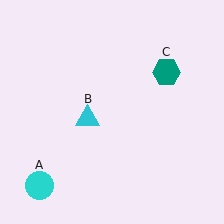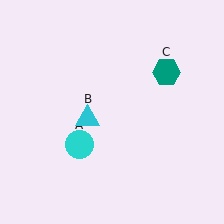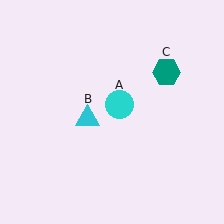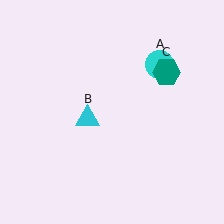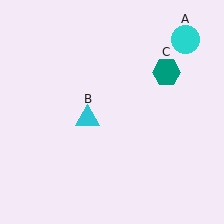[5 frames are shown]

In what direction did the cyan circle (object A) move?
The cyan circle (object A) moved up and to the right.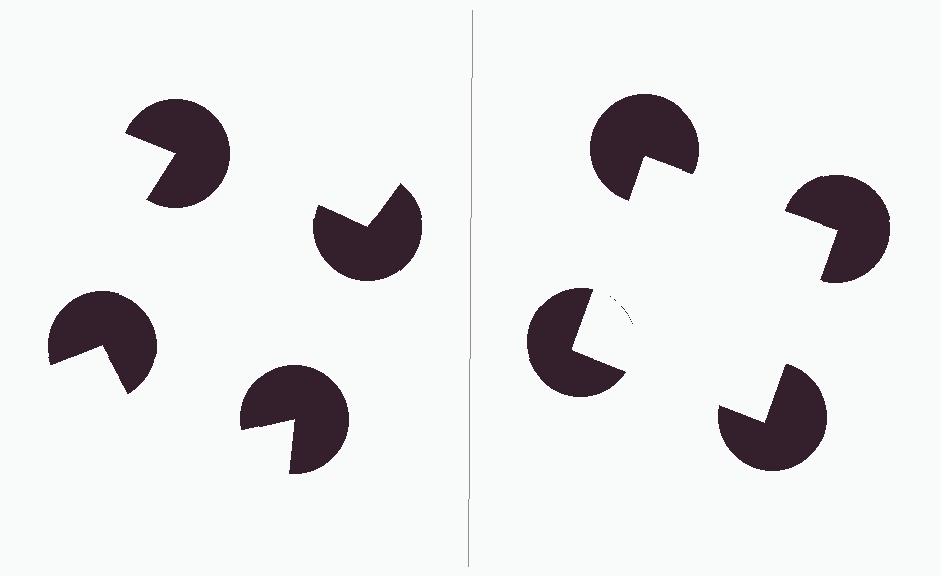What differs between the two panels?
The pac-man discs are positioned identically on both sides; only the wedge orientations differ. On the right they align to a square; on the left they are misaligned.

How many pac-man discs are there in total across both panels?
8 — 4 on each side.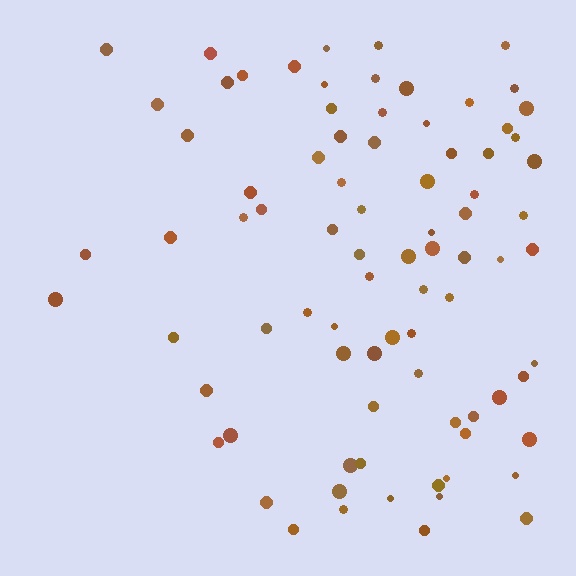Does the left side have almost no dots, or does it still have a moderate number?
Still a moderate number, just noticeably fewer than the right.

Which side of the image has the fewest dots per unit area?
The left.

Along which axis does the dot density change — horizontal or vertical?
Horizontal.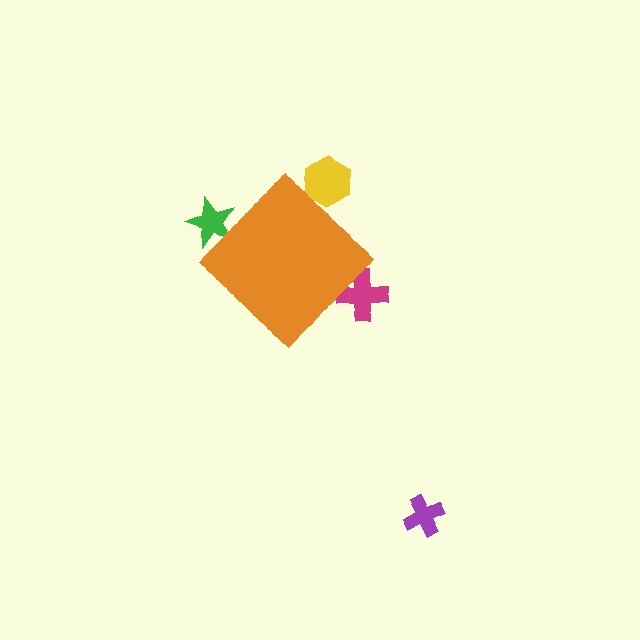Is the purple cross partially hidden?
No, the purple cross is fully visible.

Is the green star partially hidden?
Yes, the green star is partially hidden behind the orange diamond.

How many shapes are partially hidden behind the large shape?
3 shapes are partially hidden.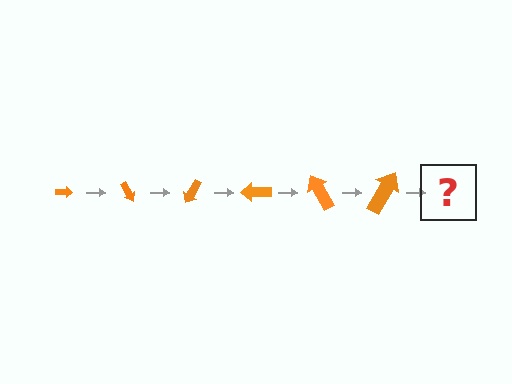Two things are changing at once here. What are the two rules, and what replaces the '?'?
The two rules are that the arrow grows larger each step and it rotates 60 degrees each step. The '?' should be an arrow, larger than the previous one and rotated 360 degrees from the start.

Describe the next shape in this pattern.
It should be an arrow, larger than the previous one and rotated 360 degrees from the start.